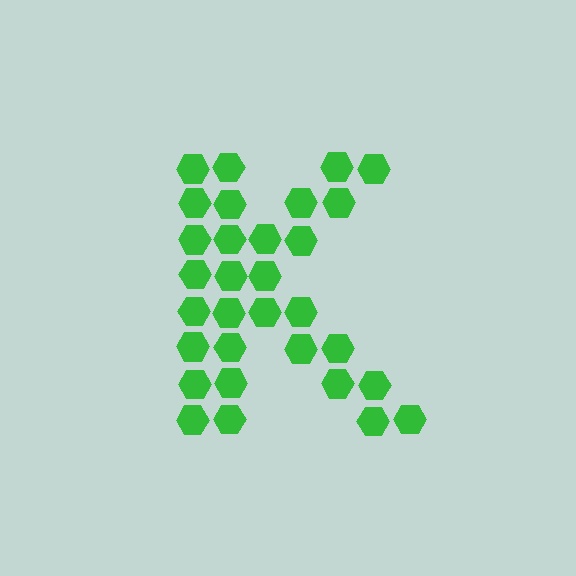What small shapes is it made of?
It is made of small hexagons.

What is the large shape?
The large shape is the letter K.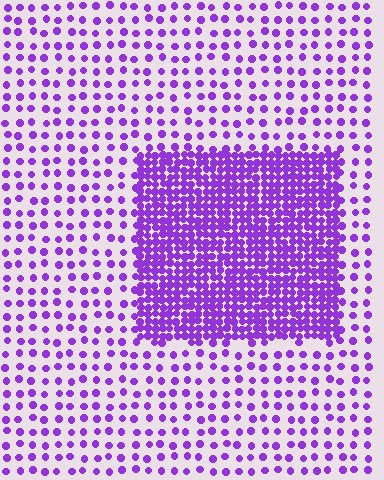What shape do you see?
I see a rectangle.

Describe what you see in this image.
The image contains small purple elements arranged at two different densities. A rectangle-shaped region is visible where the elements are more densely packed than the surrounding area.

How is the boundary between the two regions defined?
The boundary is defined by a change in element density (approximately 3.2x ratio). All elements are the same color, size, and shape.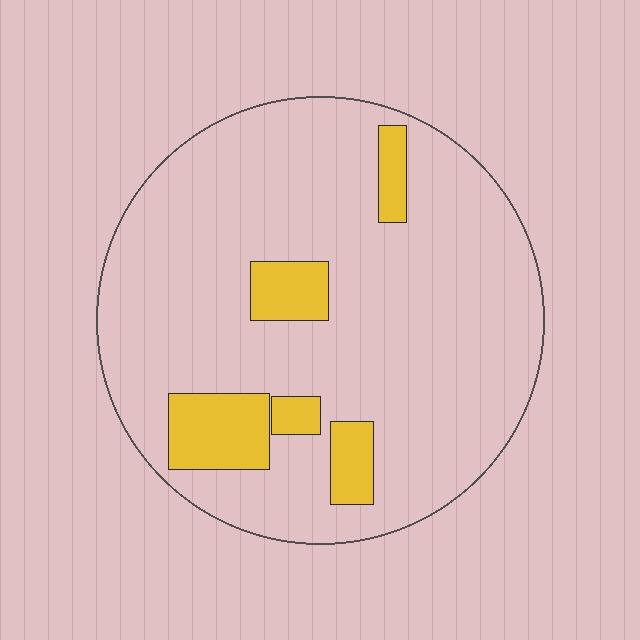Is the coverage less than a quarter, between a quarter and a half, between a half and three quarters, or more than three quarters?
Less than a quarter.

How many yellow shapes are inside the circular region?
5.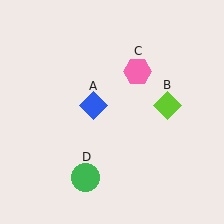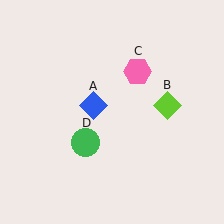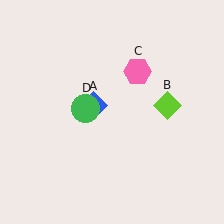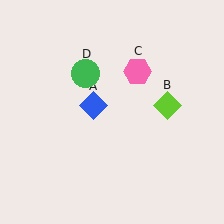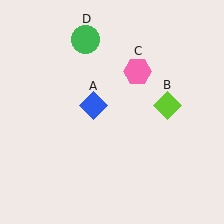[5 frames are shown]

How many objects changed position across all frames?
1 object changed position: green circle (object D).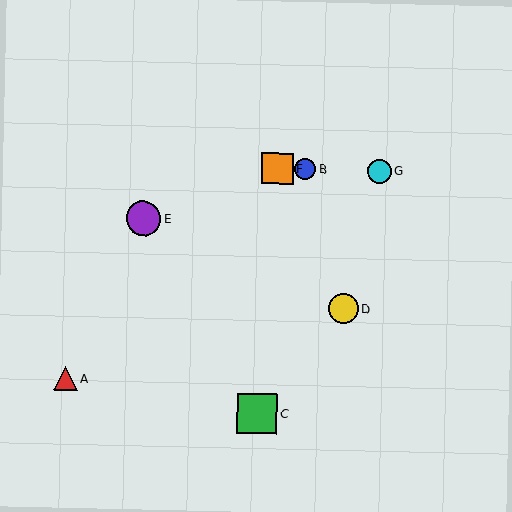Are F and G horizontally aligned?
Yes, both are at y≈169.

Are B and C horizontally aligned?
No, B is at y≈169 and C is at y≈413.